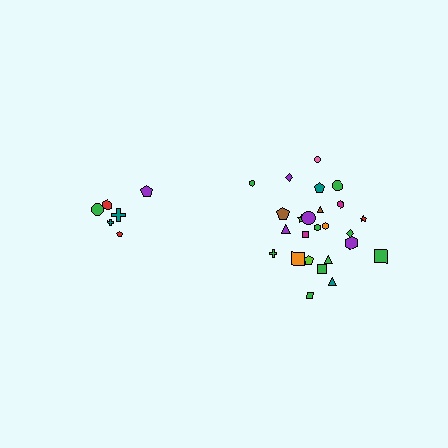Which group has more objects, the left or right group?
The right group.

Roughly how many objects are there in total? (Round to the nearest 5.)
Roughly 30 objects in total.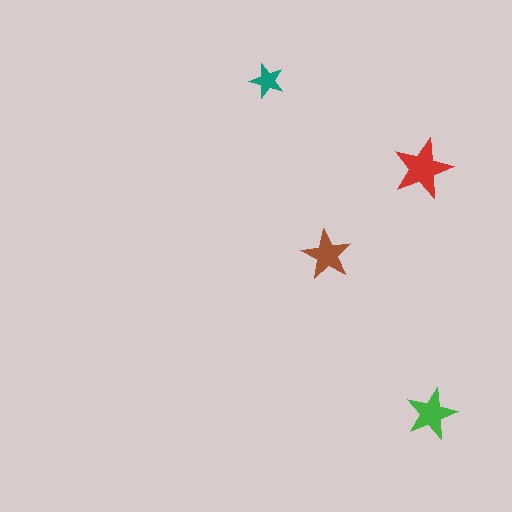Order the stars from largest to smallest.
the red one, the green one, the brown one, the teal one.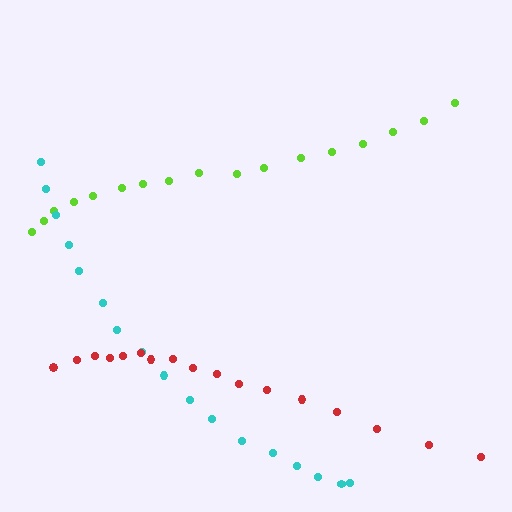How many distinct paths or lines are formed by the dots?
There are 3 distinct paths.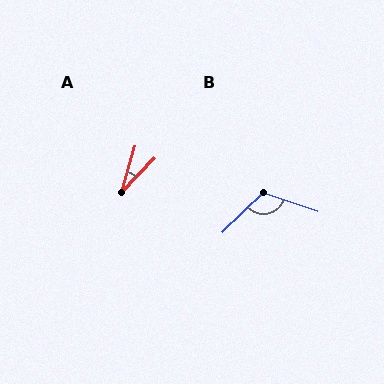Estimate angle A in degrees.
Approximately 29 degrees.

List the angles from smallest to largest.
A (29°), B (116°).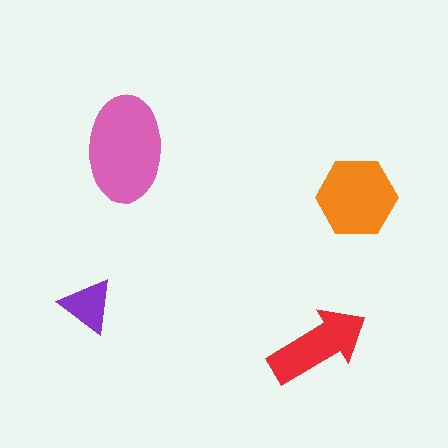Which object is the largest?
The pink ellipse.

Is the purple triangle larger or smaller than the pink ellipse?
Smaller.